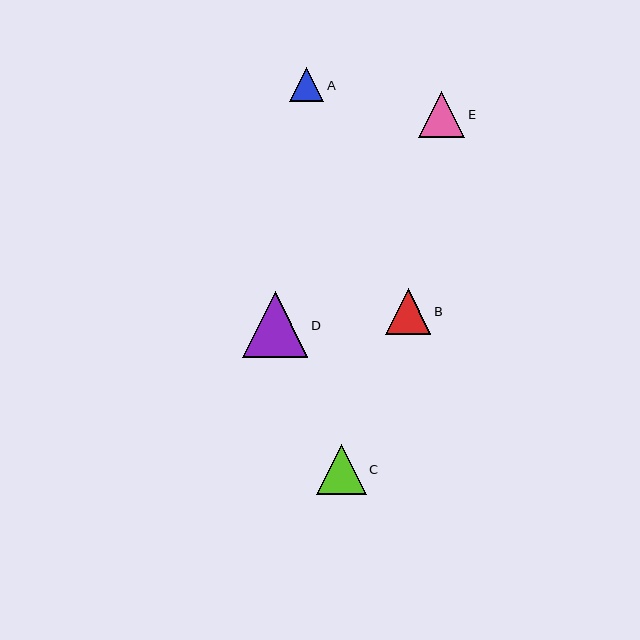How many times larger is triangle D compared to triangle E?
Triangle D is approximately 1.4 times the size of triangle E.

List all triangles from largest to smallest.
From largest to smallest: D, C, E, B, A.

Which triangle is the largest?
Triangle D is the largest with a size of approximately 66 pixels.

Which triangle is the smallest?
Triangle A is the smallest with a size of approximately 34 pixels.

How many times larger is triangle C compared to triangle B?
Triangle C is approximately 1.1 times the size of triangle B.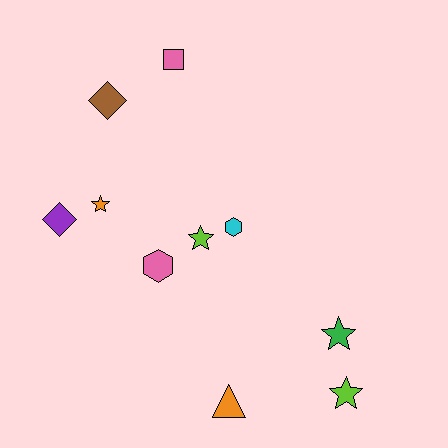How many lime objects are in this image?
There are 2 lime objects.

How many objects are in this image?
There are 10 objects.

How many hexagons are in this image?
There are 2 hexagons.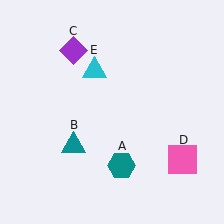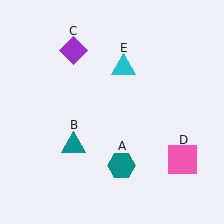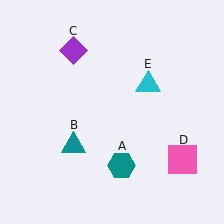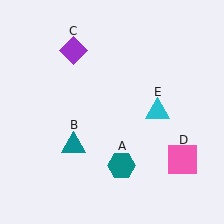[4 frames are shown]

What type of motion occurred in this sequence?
The cyan triangle (object E) rotated clockwise around the center of the scene.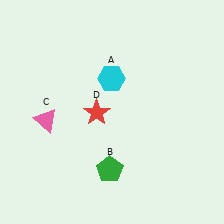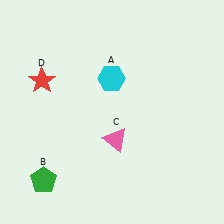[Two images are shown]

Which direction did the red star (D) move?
The red star (D) moved left.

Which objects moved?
The objects that moved are: the green pentagon (B), the pink triangle (C), the red star (D).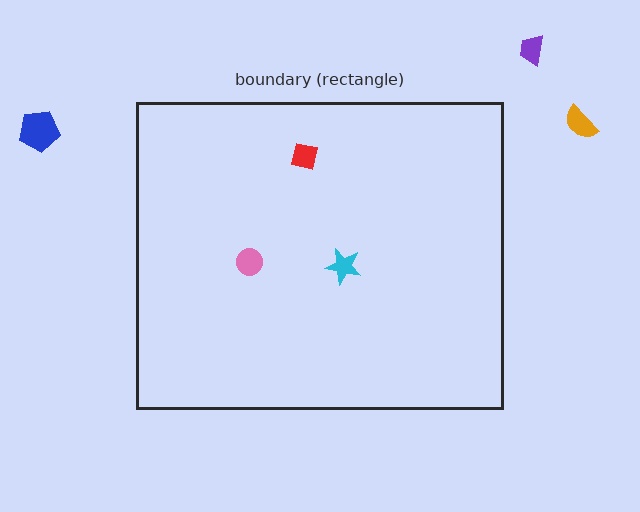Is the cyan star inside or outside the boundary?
Inside.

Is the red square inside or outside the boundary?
Inside.